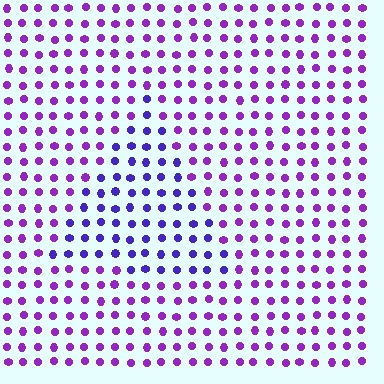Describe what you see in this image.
The image is filled with small purple elements in a uniform arrangement. A triangle-shaped region is visible where the elements are tinted to a slightly different hue, forming a subtle color boundary.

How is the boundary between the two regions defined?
The boundary is defined purely by a slight shift in hue (about 32 degrees). Spacing, size, and orientation are identical on both sides.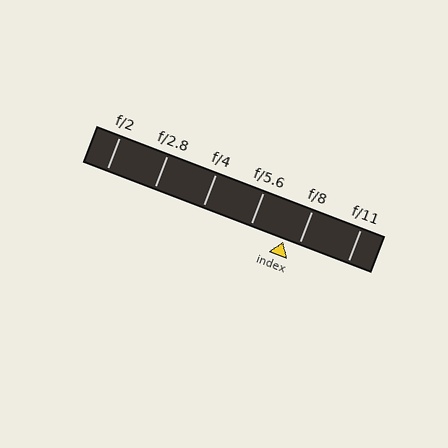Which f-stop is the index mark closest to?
The index mark is closest to f/8.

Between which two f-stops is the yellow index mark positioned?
The index mark is between f/5.6 and f/8.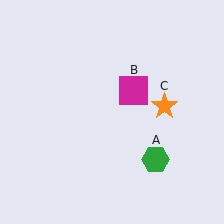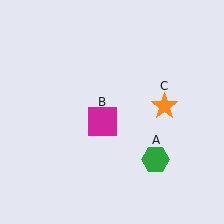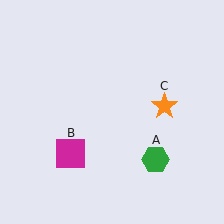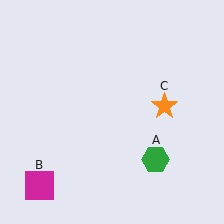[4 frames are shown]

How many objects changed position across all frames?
1 object changed position: magenta square (object B).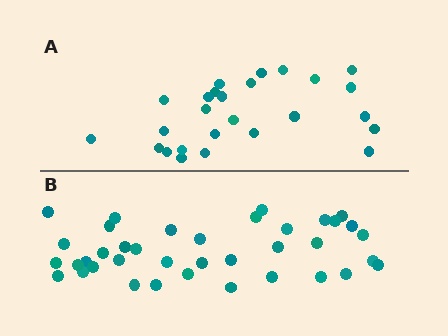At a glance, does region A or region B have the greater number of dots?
Region B (the bottom region) has more dots.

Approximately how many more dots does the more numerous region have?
Region B has roughly 12 or so more dots than region A.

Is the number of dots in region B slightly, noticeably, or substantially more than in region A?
Region B has substantially more. The ratio is roughly 1.5 to 1.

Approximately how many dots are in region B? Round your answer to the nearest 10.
About 40 dots. (The exact count is 38, which rounds to 40.)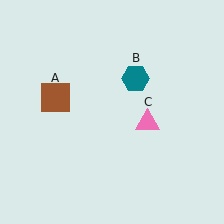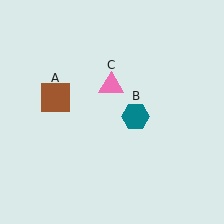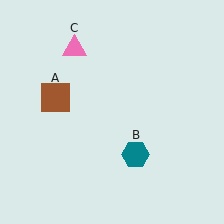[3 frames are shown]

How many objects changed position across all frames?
2 objects changed position: teal hexagon (object B), pink triangle (object C).